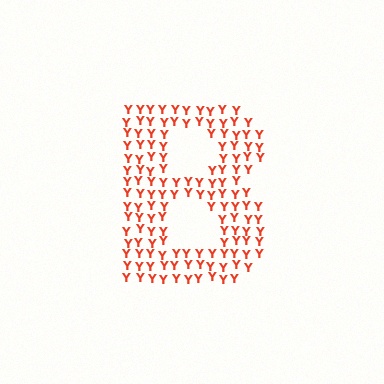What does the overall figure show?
The overall figure shows the letter B.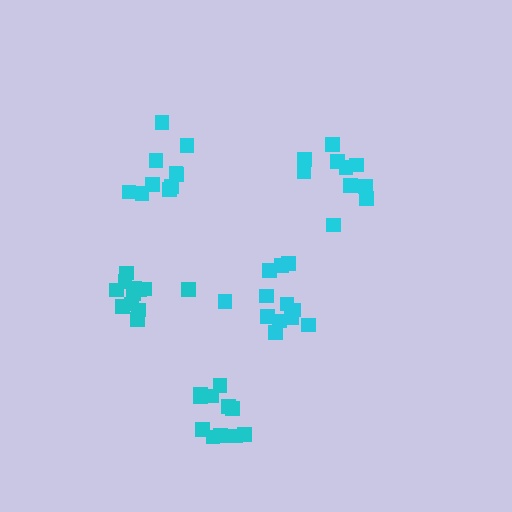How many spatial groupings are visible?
There are 5 spatial groupings.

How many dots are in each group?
Group 1: 11 dots, Group 2: 10 dots, Group 3: 12 dots, Group 4: 12 dots, Group 5: 10 dots (55 total).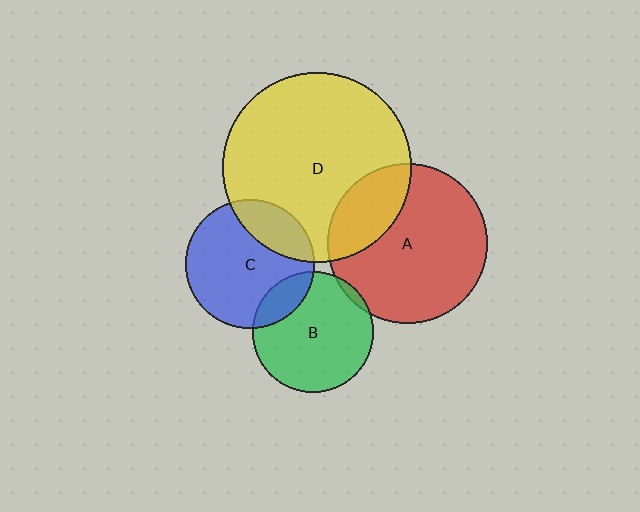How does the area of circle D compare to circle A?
Approximately 1.4 times.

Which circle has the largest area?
Circle D (yellow).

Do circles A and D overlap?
Yes.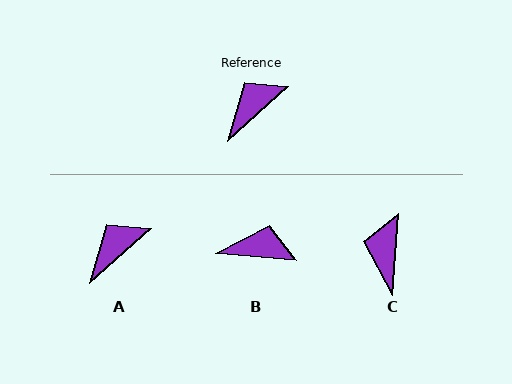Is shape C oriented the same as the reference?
No, it is off by about 44 degrees.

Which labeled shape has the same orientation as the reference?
A.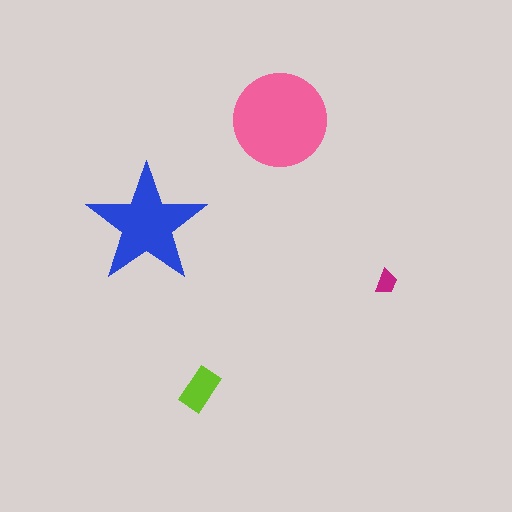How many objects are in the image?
There are 4 objects in the image.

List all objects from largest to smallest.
The pink circle, the blue star, the lime rectangle, the magenta trapezoid.